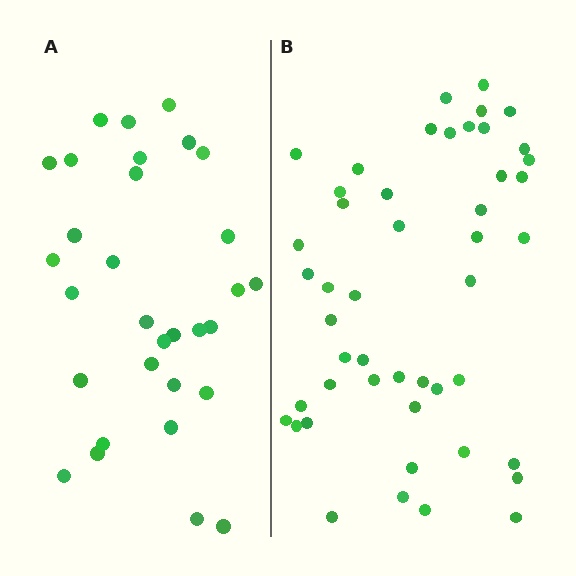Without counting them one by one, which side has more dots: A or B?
Region B (the right region) has more dots.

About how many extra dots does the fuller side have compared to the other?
Region B has approximately 15 more dots than region A.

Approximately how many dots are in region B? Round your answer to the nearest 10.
About 50 dots. (The exact count is 48, which rounds to 50.)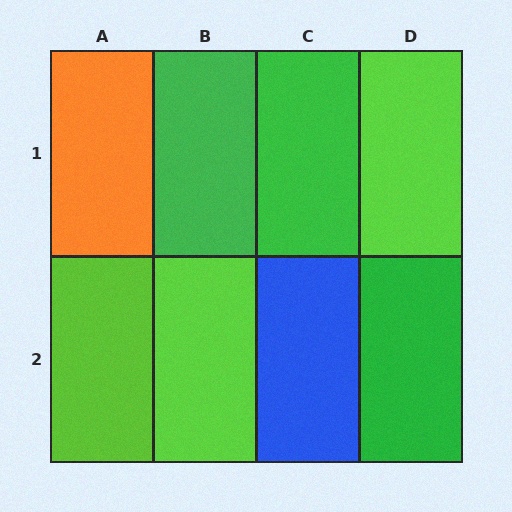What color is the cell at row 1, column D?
Lime.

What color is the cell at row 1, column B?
Green.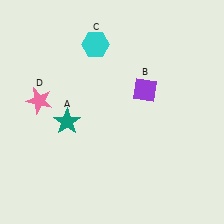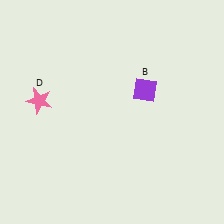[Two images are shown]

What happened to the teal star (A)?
The teal star (A) was removed in Image 2. It was in the bottom-left area of Image 1.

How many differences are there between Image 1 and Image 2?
There are 2 differences between the two images.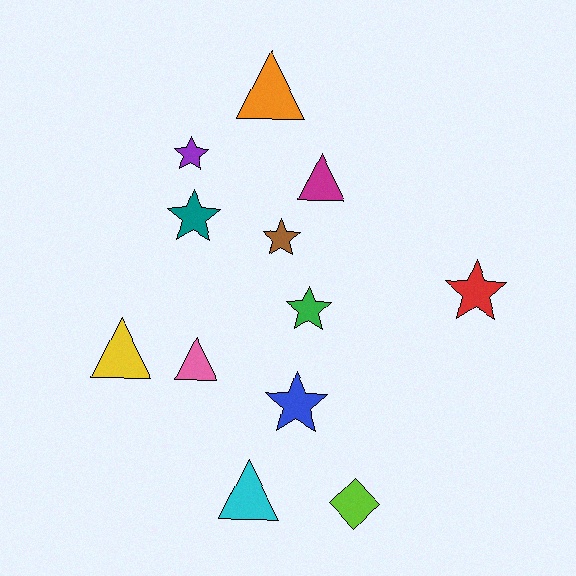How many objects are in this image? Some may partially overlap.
There are 12 objects.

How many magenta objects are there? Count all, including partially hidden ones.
There is 1 magenta object.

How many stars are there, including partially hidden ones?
There are 6 stars.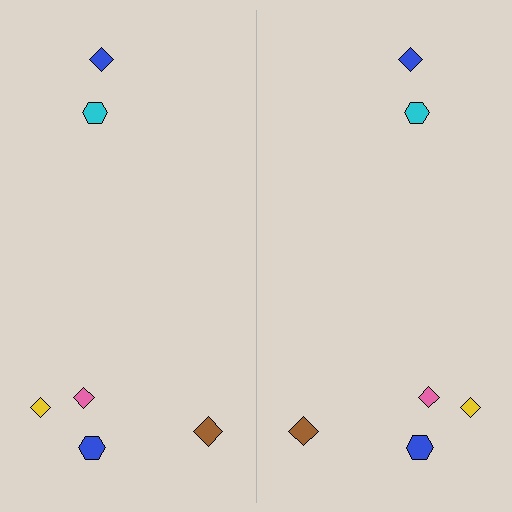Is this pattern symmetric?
Yes, this pattern has bilateral (reflection) symmetry.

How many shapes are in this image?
There are 12 shapes in this image.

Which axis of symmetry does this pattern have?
The pattern has a vertical axis of symmetry running through the center of the image.